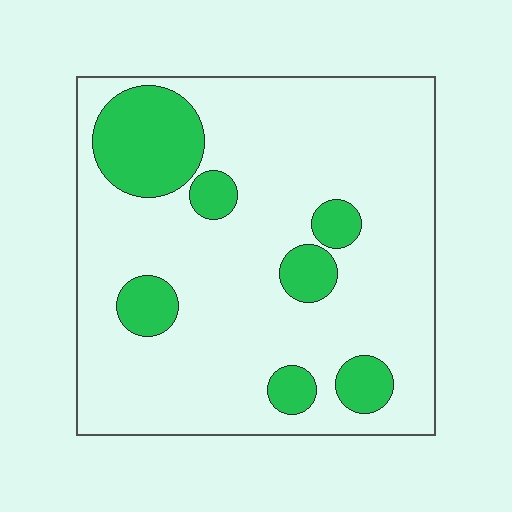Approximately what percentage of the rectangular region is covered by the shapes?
Approximately 20%.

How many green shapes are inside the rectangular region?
7.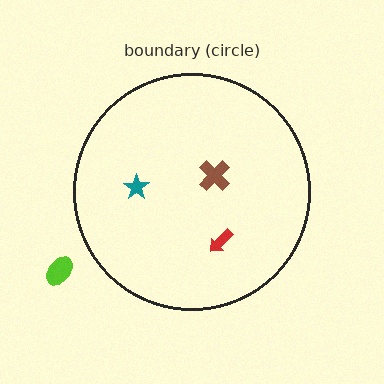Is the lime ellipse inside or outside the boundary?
Outside.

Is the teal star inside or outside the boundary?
Inside.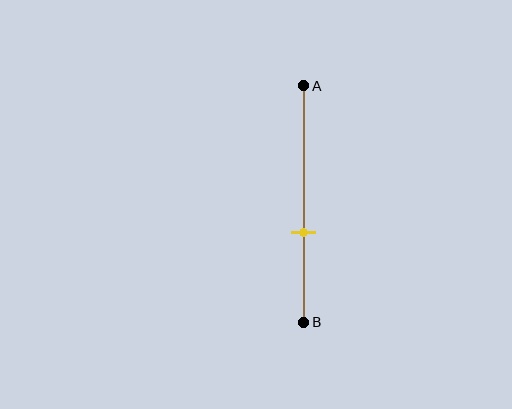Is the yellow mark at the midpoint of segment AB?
No, the mark is at about 60% from A, not at the 50% midpoint.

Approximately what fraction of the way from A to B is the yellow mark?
The yellow mark is approximately 60% of the way from A to B.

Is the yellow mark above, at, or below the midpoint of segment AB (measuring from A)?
The yellow mark is below the midpoint of segment AB.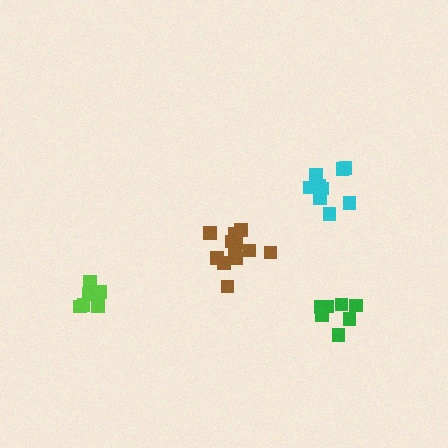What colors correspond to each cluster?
The clusters are colored: green, brown, cyan, lime.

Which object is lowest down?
The green cluster is bottommost.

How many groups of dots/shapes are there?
There are 4 groups.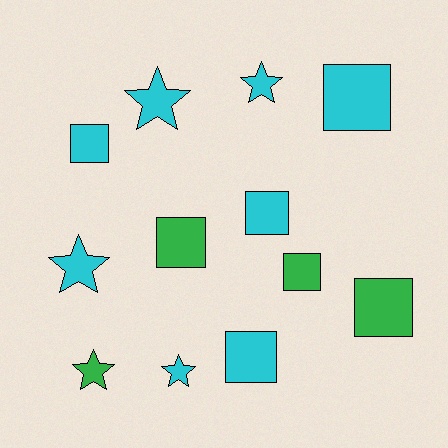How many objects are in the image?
There are 12 objects.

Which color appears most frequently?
Cyan, with 8 objects.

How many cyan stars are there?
There are 4 cyan stars.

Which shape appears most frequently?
Square, with 7 objects.